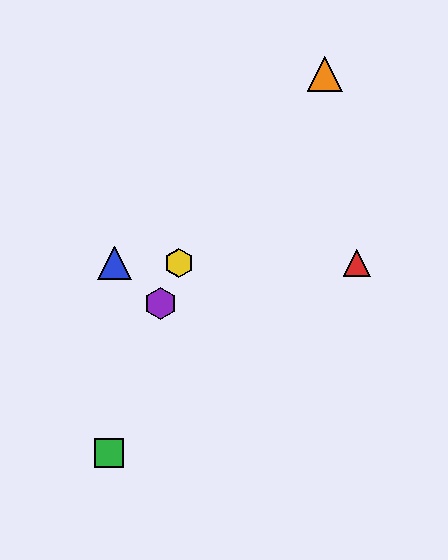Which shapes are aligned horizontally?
The red triangle, the blue triangle, the yellow hexagon are aligned horizontally.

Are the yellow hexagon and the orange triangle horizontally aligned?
No, the yellow hexagon is at y≈263 and the orange triangle is at y≈74.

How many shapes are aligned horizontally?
3 shapes (the red triangle, the blue triangle, the yellow hexagon) are aligned horizontally.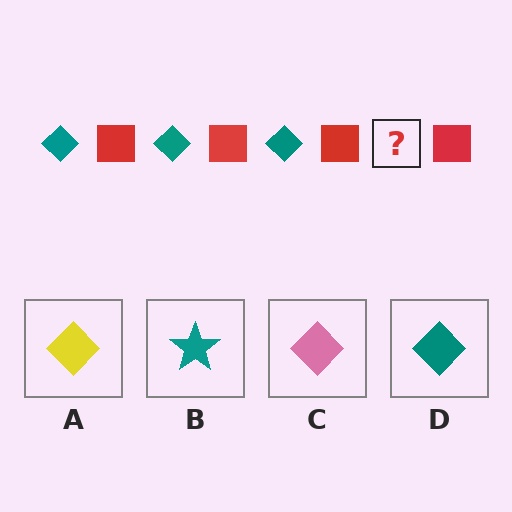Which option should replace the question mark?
Option D.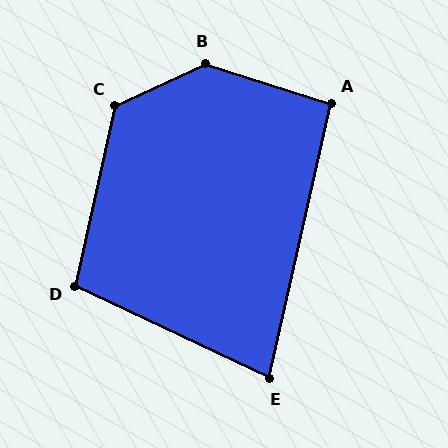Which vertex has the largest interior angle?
B, at approximately 138 degrees.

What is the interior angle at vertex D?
Approximately 103 degrees (obtuse).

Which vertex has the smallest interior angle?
E, at approximately 77 degrees.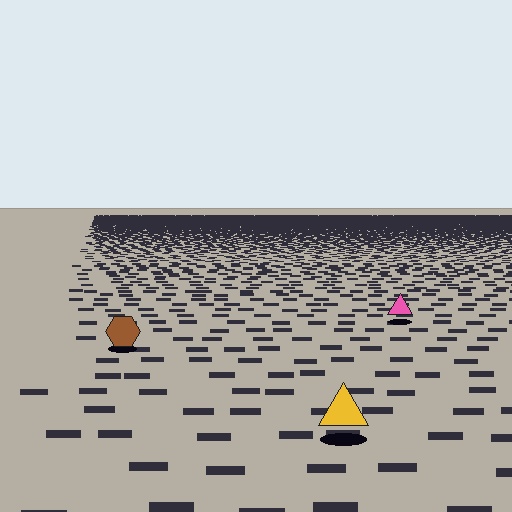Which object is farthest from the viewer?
The pink triangle is farthest from the viewer. It appears smaller and the ground texture around it is denser.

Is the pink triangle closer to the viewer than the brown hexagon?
No. The brown hexagon is closer — you can tell from the texture gradient: the ground texture is coarser near it.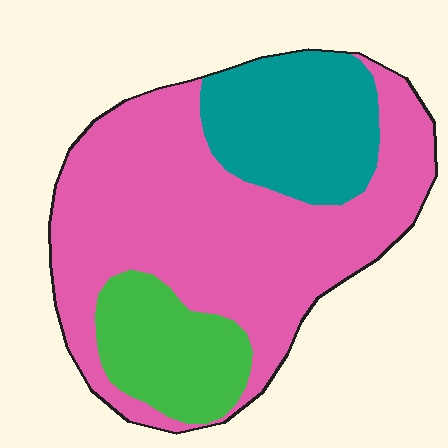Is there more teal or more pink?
Pink.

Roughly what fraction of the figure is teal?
Teal covers around 20% of the figure.